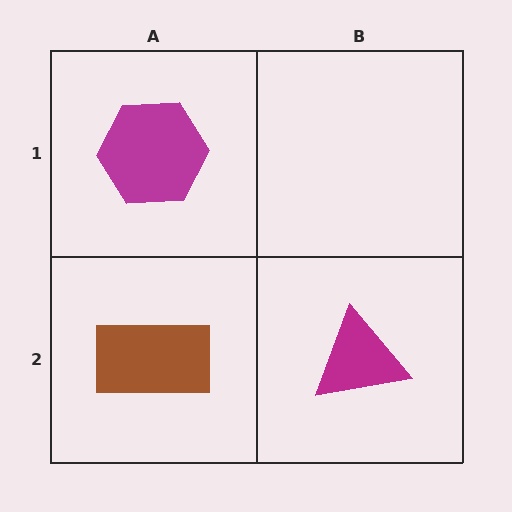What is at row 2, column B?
A magenta triangle.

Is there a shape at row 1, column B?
No, that cell is empty.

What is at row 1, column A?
A magenta hexagon.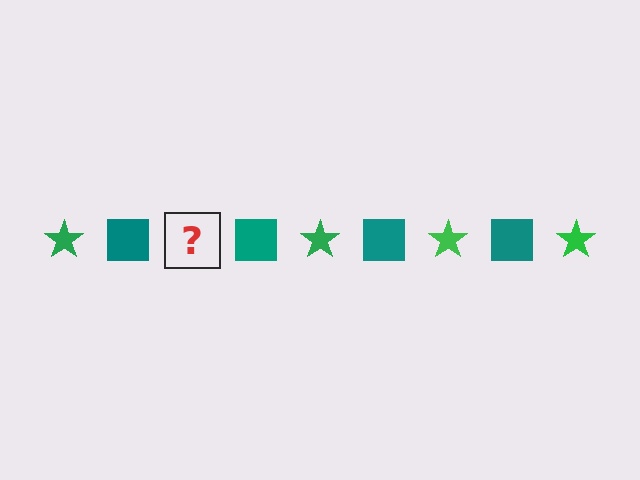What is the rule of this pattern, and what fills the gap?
The rule is that the pattern alternates between green star and teal square. The gap should be filled with a green star.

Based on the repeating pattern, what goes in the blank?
The blank should be a green star.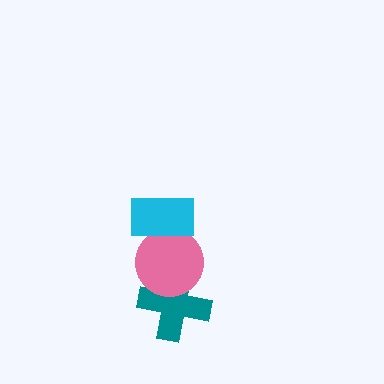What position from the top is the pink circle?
The pink circle is 2nd from the top.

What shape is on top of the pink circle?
The cyan rectangle is on top of the pink circle.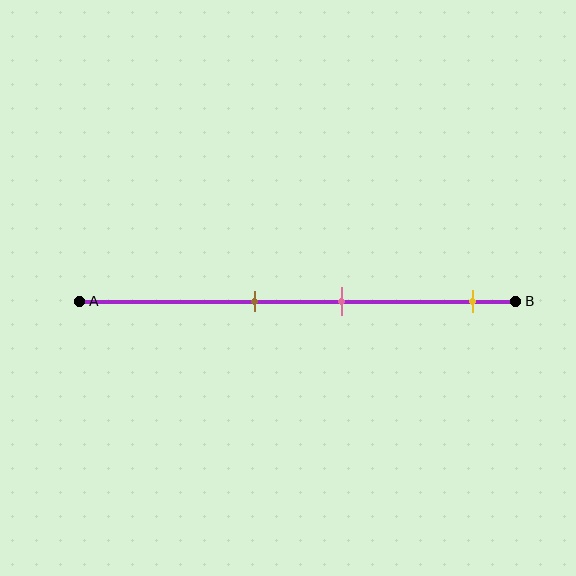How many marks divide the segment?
There are 3 marks dividing the segment.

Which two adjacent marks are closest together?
The brown and pink marks are the closest adjacent pair.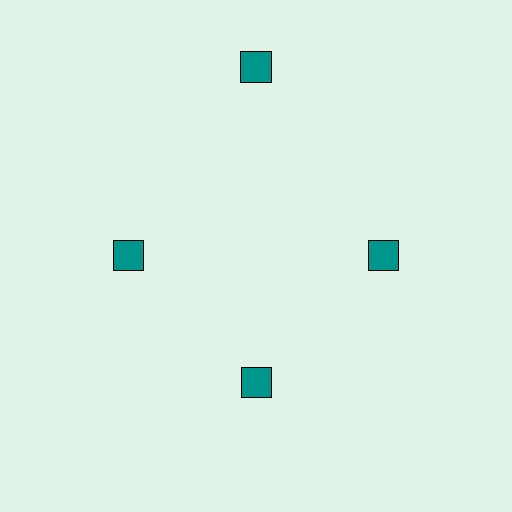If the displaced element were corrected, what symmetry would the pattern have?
It would have 4-fold rotational symmetry — the pattern would map onto itself every 90 degrees.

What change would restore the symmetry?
The symmetry would be restored by moving it inward, back onto the ring so that all 4 diamonds sit at equal angles and equal distance from the center.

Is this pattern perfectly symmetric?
No. The 4 teal diamonds are arranged in a ring, but one element near the 12 o'clock position is pushed outward from the center, breaking the 4-fold rotational symmetry.